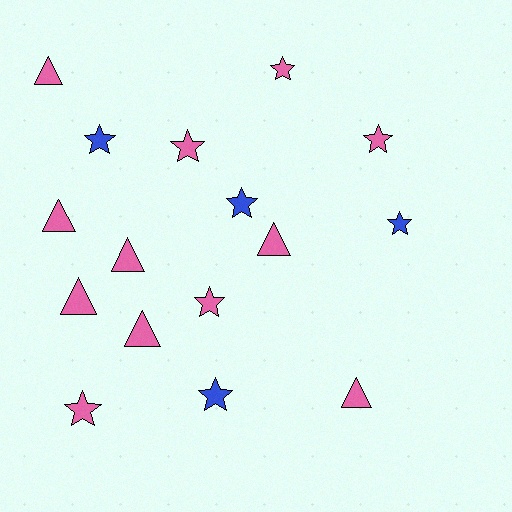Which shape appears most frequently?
Star, with 9 objects.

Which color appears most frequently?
Pink, with 12 objects.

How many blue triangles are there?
There are no blue triangles.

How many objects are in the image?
There are 16 objects.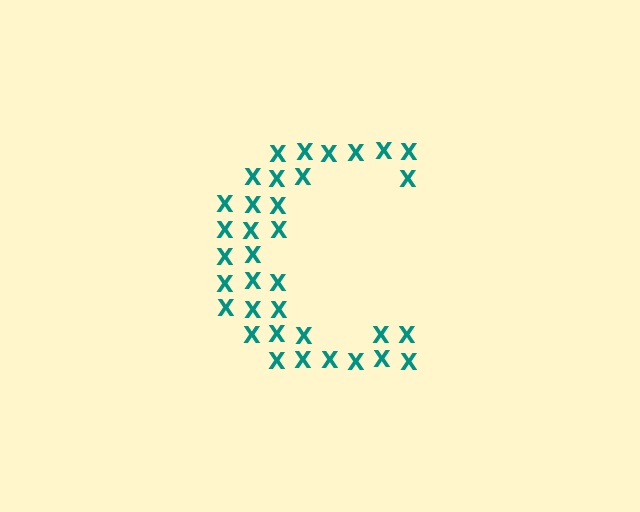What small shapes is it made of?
It is made of small letter X's.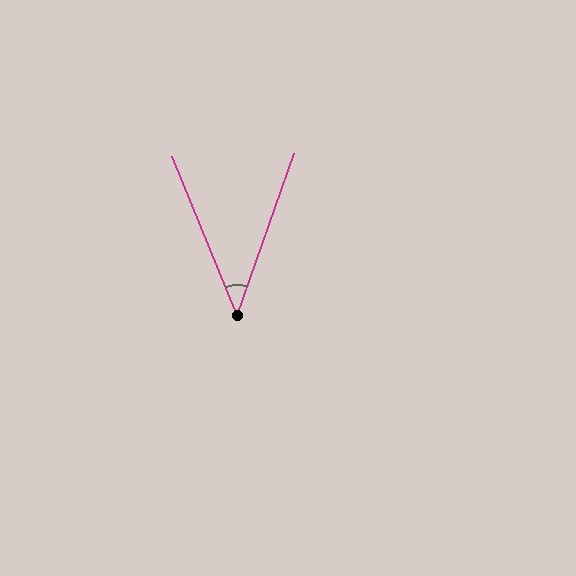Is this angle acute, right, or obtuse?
It is acute.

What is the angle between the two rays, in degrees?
Approximately 41 degrees.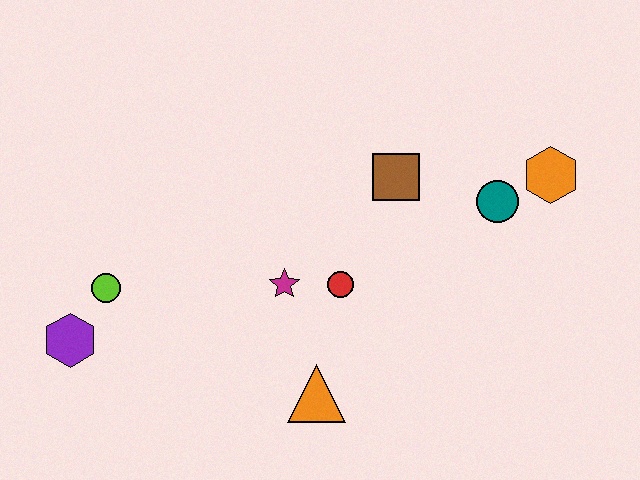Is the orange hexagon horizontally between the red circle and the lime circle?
No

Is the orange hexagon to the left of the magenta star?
No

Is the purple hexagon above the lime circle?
No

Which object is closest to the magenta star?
The red circle is closest to the magenta star.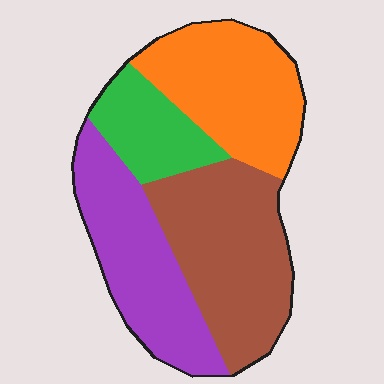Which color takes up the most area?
Brown, at roughly 30%.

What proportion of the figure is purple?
Purple covers about 25% of the figure.